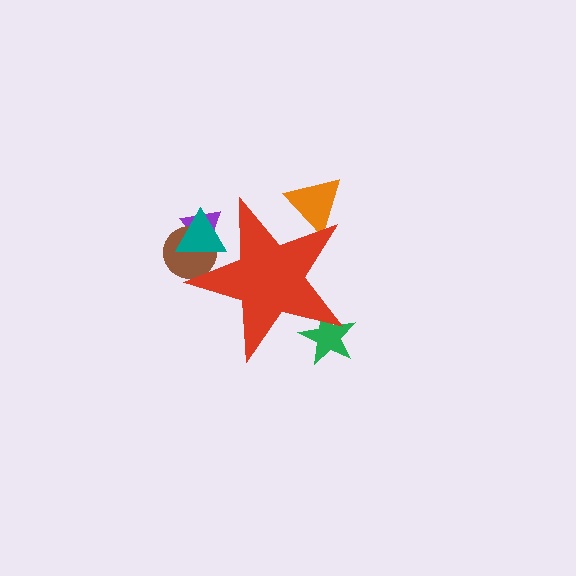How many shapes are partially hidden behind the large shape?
5 shapes are partially hidden.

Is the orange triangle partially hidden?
Yes, the orange triangle is partially hidden behind the red star.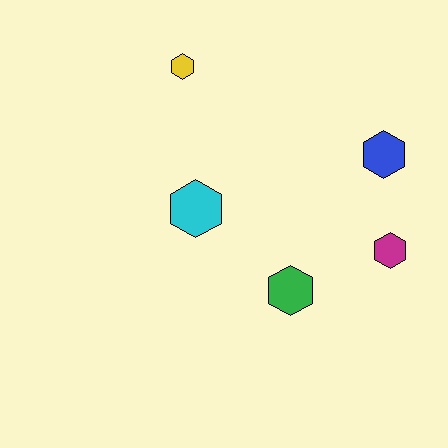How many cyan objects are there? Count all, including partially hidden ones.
There is 1 cyan object.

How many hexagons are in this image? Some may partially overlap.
There are 5 hexagons.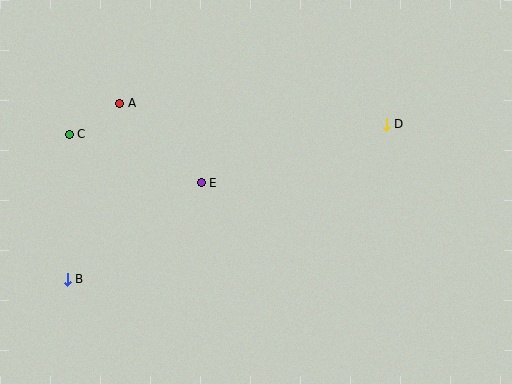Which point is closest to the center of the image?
Point E at (201, 183) is closest to the center.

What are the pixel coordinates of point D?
Point D is at (386, 124).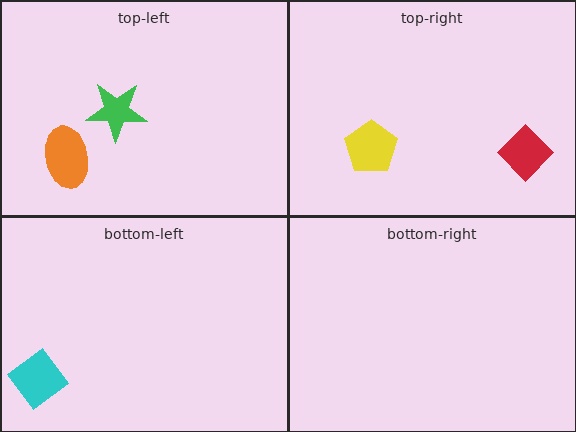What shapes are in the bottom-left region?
The cyan diamond.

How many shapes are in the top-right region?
2.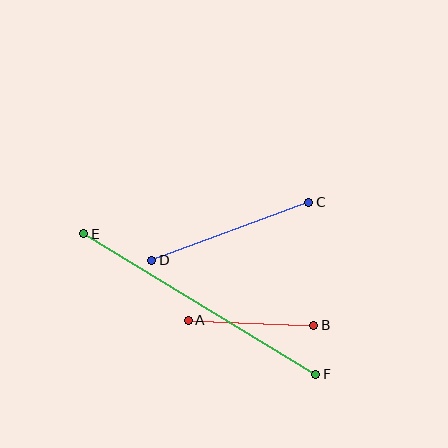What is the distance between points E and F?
The distance is approximately 271 pixels.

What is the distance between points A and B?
The distance is approximately 126 pixels.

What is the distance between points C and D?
The distance is approximately 168 pixels.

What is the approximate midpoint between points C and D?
The midpoint is at approximately (230, 231) pixels.